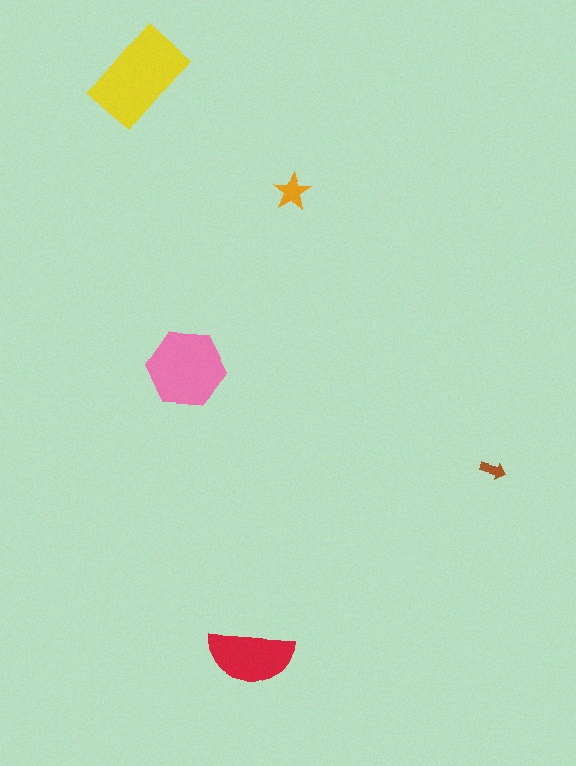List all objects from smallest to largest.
The brown arrow, the orange star, the red semicircle, the pink hexagon, the yellow rectangle.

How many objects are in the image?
There are 5 objects in the image.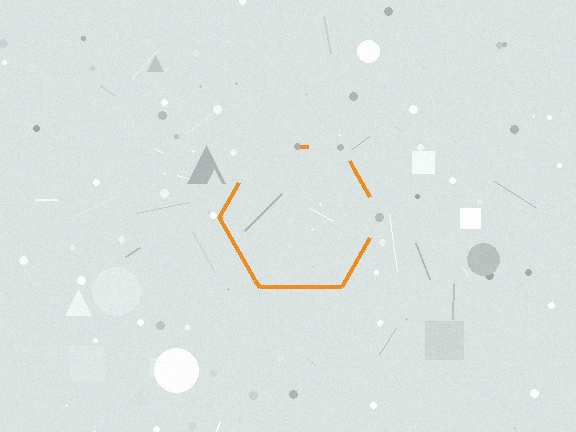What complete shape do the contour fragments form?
The contour fragments form a hexagon.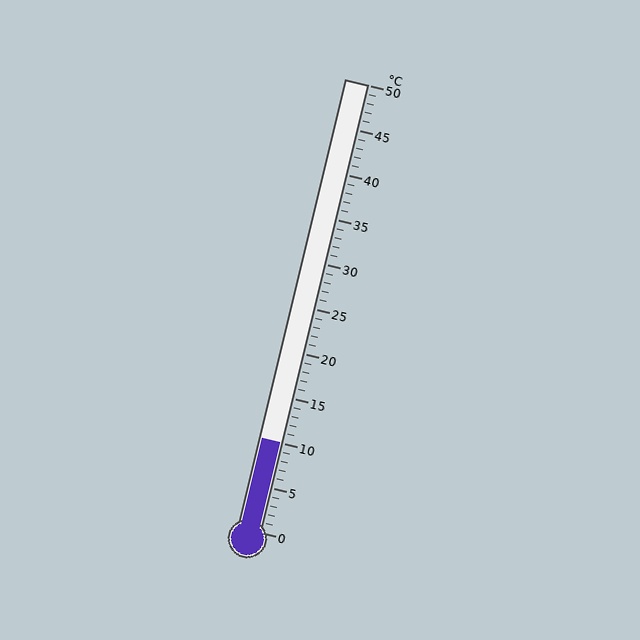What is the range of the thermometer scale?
The thermometer scale ranges from 0°C to 50°C.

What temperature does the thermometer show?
The thermometer shows approximately 10°C.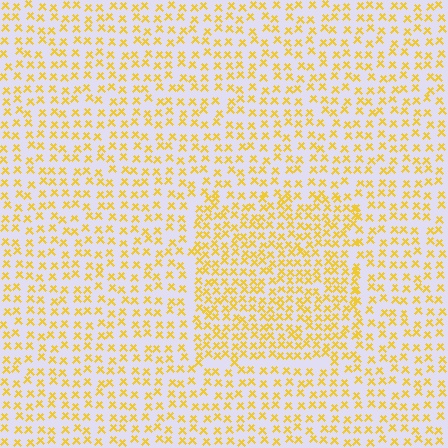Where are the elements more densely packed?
The elements are more densely packed inside the rectangle boundary.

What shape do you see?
I see a rectangle.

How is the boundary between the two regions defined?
The boundary is defined by a change in element density (approximately 1.6x ratio). All elements are the same color, size, and shape.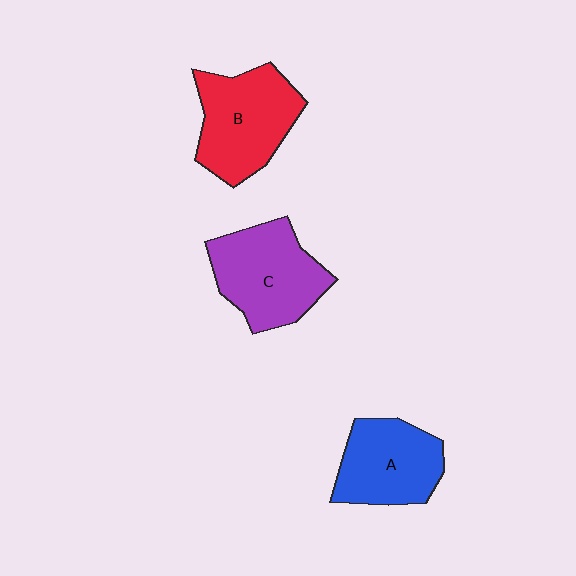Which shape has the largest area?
Shape B (red).